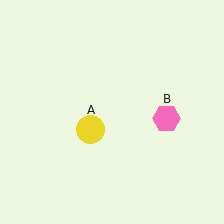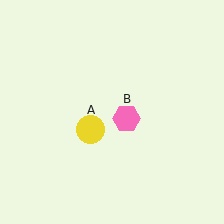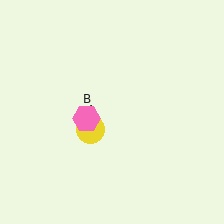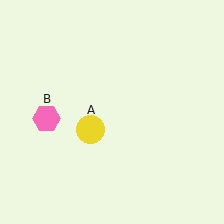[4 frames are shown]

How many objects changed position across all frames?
1 object changed position: pink hexagon (object B).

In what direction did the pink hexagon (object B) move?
The pink hexagon (object B) moved left.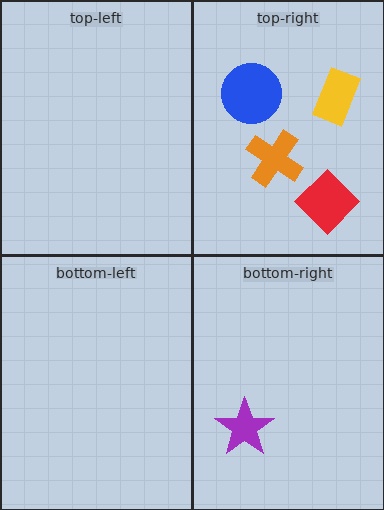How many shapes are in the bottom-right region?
1.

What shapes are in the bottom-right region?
The purple star.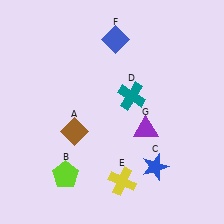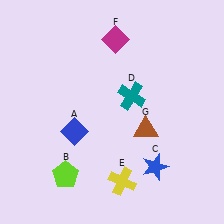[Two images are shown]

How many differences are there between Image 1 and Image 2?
There are 3 differences between the two images.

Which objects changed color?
A changed from brown to blue. F changed from blue to magenta. G changed from purple to brown.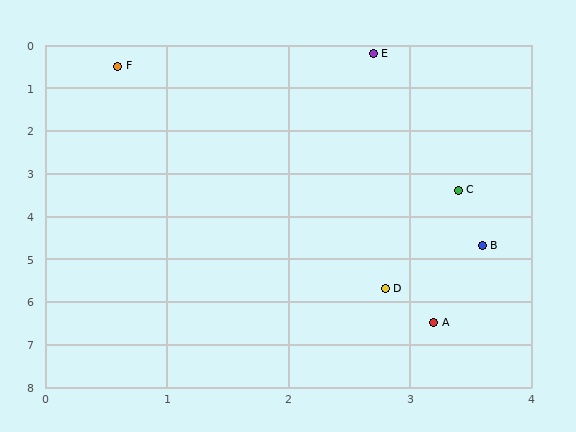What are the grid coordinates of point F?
Point F is at approximately (0.6, 0.5).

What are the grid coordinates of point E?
Point E is at approximately (2.7, 0.2).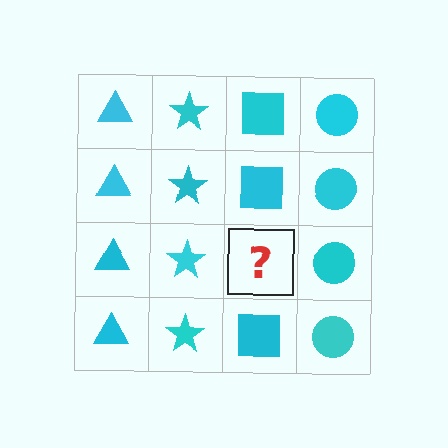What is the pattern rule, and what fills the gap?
The rule is that each column has a consistent shape. The gap should be filled with a cyan square.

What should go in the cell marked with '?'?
The missing cell should contain a cyan square.